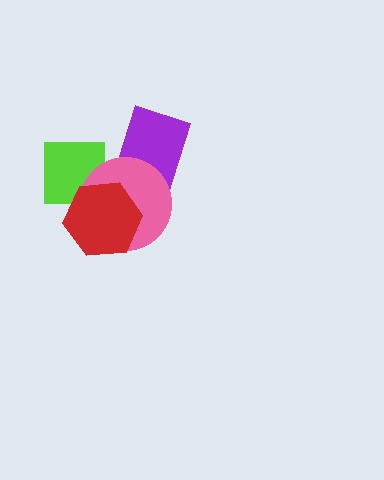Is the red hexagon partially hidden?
No, no other shape covers it.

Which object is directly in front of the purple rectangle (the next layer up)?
The pink circle is directly in front of the purple rectangle.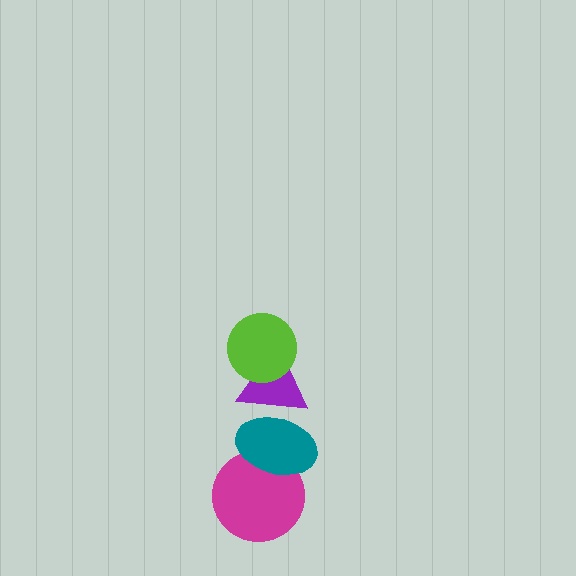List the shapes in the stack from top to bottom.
From top to bottom: the lime circle, the purple triangle, the teal ellipse, the magenta circle.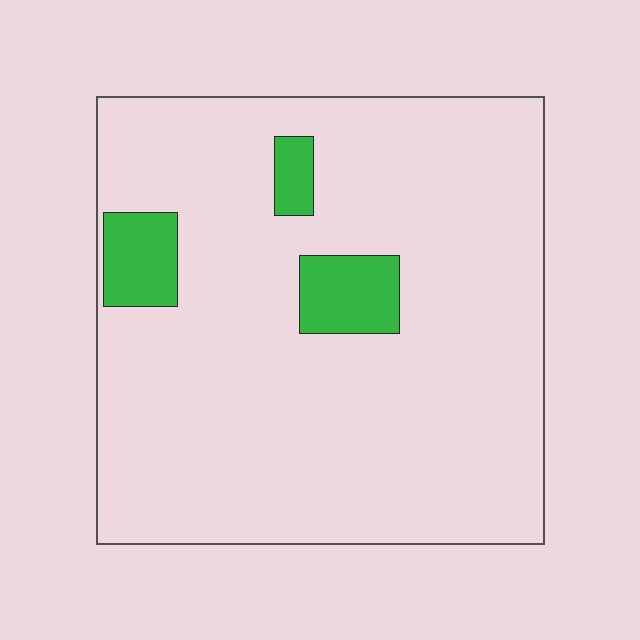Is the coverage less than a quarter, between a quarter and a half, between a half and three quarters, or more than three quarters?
Less than a quarter.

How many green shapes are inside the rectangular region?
3.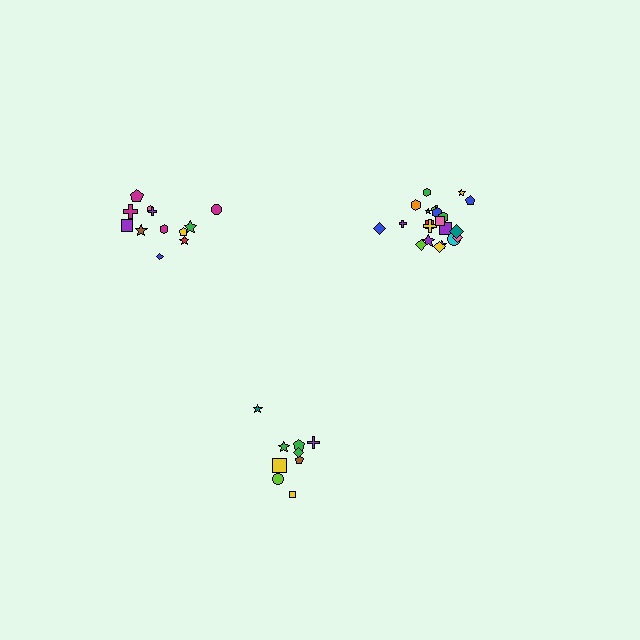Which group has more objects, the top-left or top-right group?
The top-right group.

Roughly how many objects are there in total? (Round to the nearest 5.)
Roughly 45 objects in total.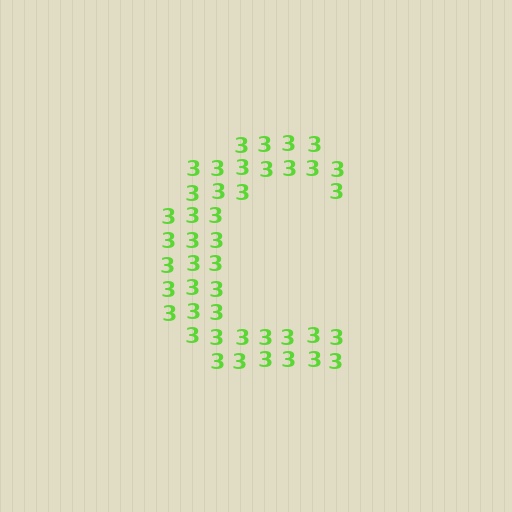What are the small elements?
The small elements are digit 3's.